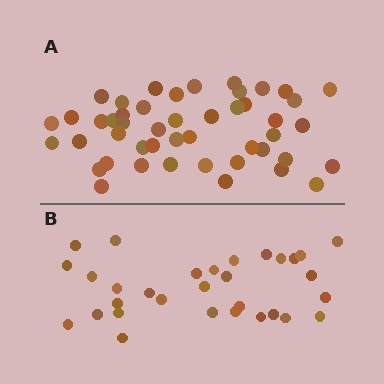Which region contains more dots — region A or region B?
Region A (the top region) has more dots.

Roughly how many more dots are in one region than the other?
Region A has approximately 15 more dots than region B.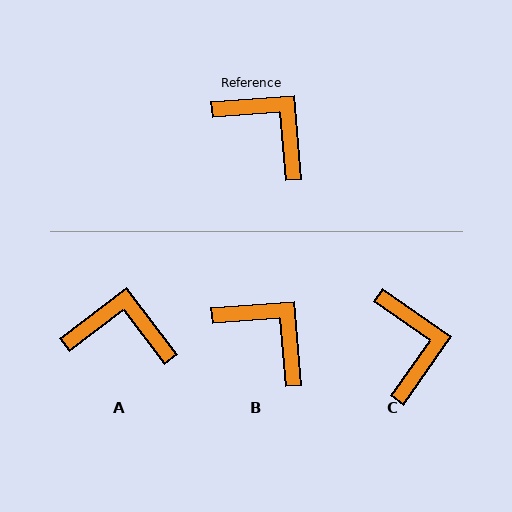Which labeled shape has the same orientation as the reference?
B.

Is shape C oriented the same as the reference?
No, it is off by about 39 degrees.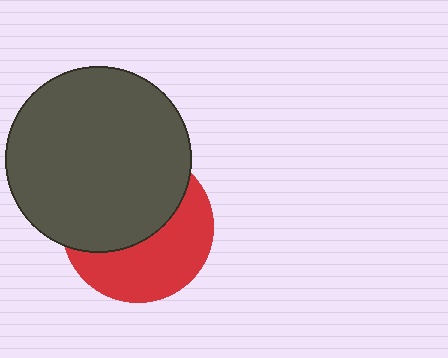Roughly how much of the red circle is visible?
About half of it is visible (roughly 47%).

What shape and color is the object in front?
The object in front is a dark gray circle.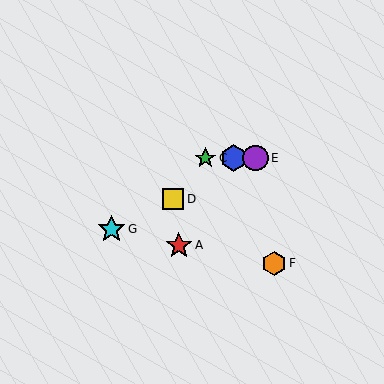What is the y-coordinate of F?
Object F is at y≈263.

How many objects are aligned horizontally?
3 objects (B, C, E) are aligned horizontally.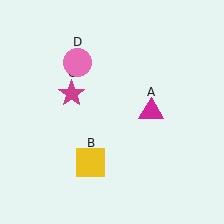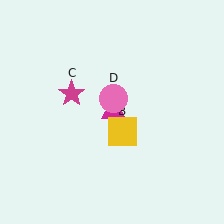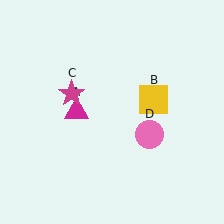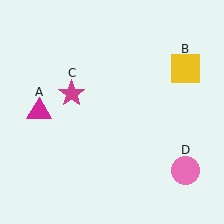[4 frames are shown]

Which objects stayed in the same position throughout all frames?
Magenta star (object C) remained stationary.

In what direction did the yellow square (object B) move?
The yellow square (object B) moved up and to the right.